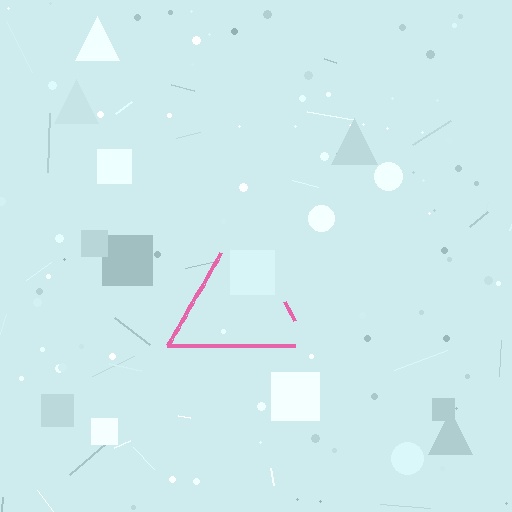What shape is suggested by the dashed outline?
The dashed outline suggests a triangle.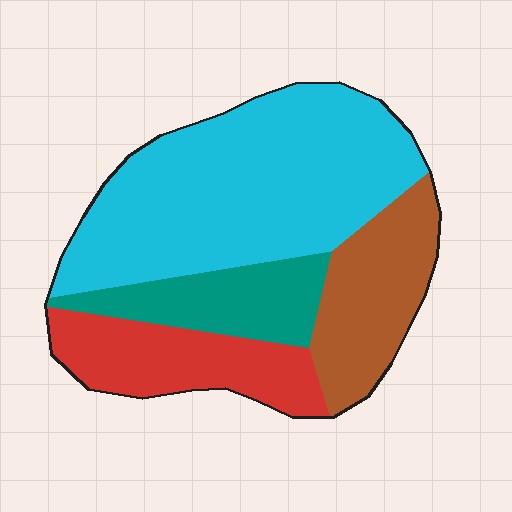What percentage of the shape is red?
Red covers 18% of the shape.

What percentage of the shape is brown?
Brown takes up about one fifth (1/5) of the shape.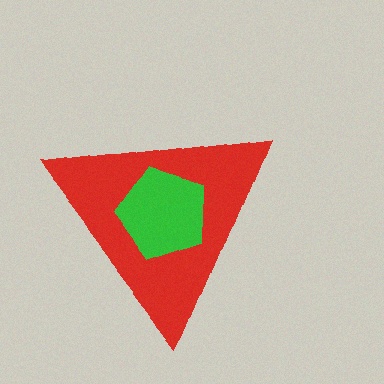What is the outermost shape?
The red triangle.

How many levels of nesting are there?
2.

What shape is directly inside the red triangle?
The green pentagon.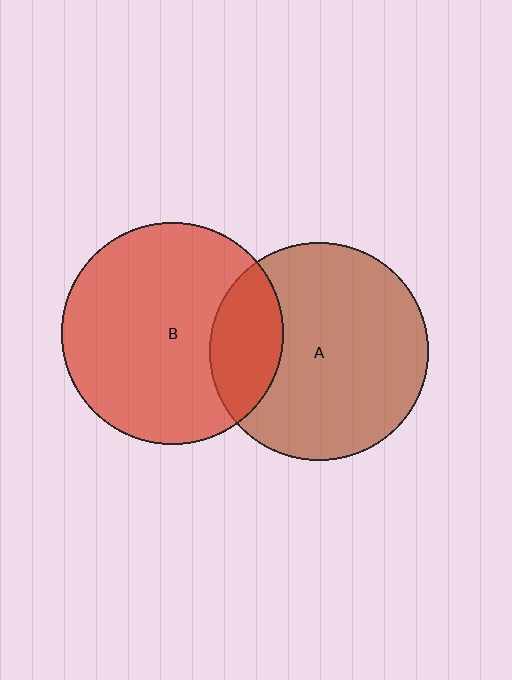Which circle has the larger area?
Circle B (red).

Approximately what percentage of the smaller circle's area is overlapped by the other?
Approximately 20%.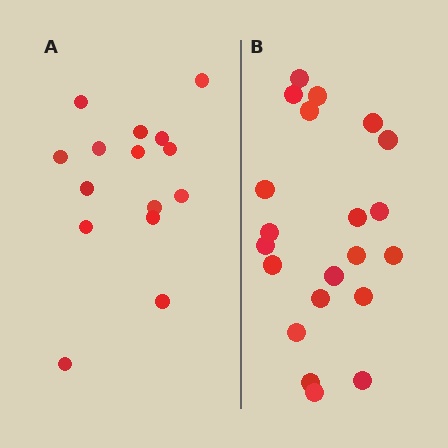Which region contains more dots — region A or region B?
Region B (the right region) has more dots.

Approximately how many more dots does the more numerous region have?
Region B has about 6 more dots than region A.